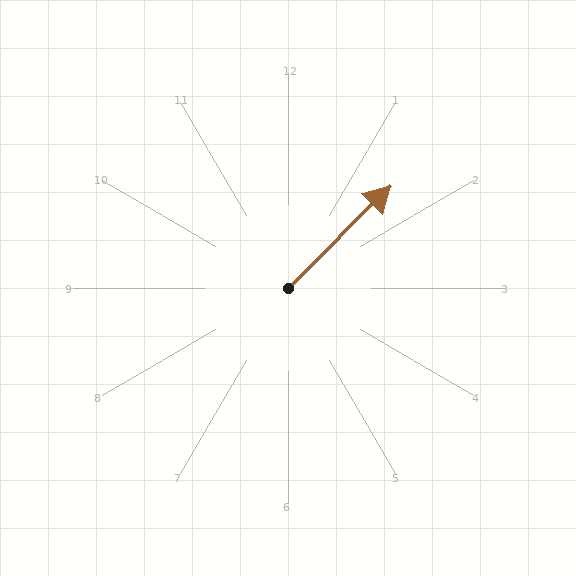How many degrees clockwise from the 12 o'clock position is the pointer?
Approximately 45 degrees.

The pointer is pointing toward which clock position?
Roughly 1 o'clock.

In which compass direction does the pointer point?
Northeast.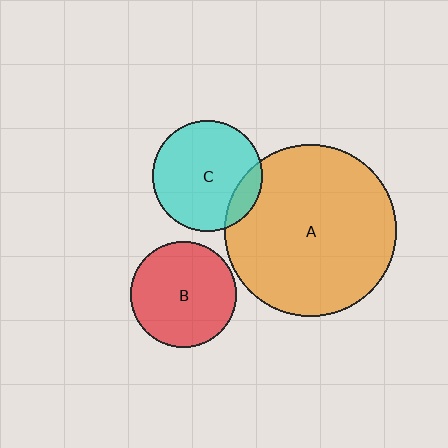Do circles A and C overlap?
Yes.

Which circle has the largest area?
Circle A (orange).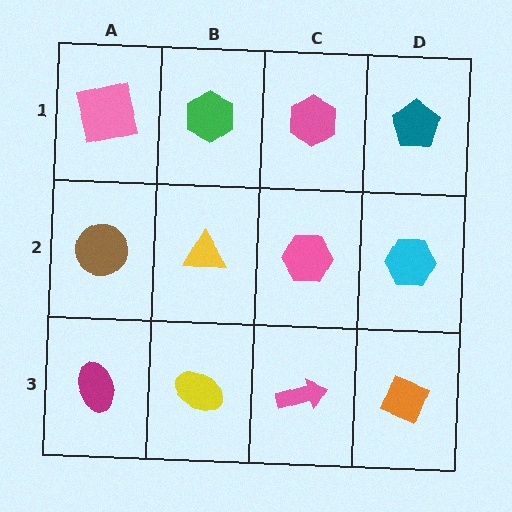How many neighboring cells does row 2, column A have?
3.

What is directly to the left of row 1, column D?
A pink hexagon.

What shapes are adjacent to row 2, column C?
A pink hexagon (row 1, column C), a pink arrow (row 3, column C), a yellow triangle (row 2, column B), a cyan hexagon (row 2, column D).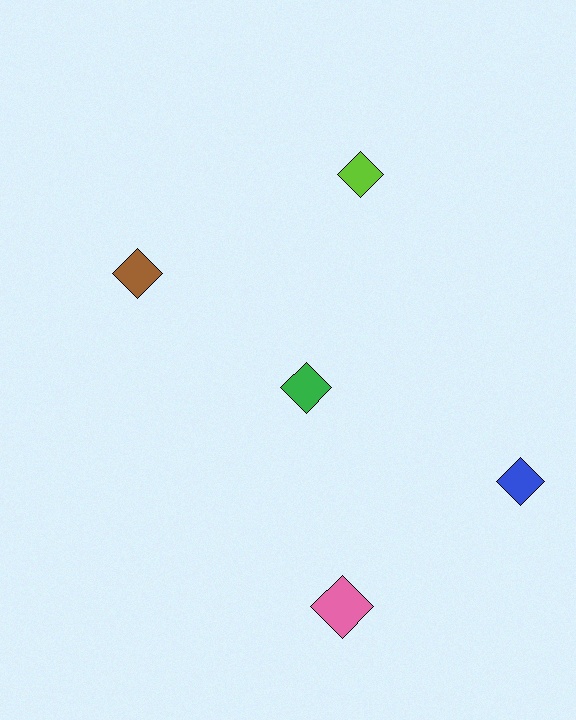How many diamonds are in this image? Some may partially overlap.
There are 5 diamonds.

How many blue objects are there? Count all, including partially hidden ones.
There is 1 blue object.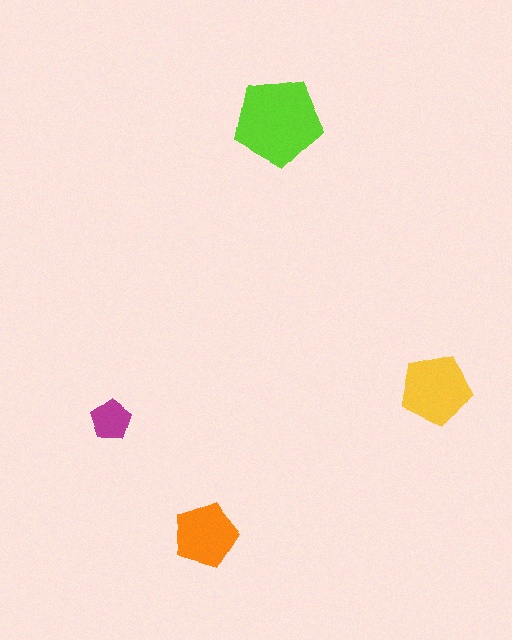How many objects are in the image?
There are 4 objects in the image.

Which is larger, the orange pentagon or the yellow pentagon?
The yellow one.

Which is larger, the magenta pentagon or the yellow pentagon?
The yellow one.